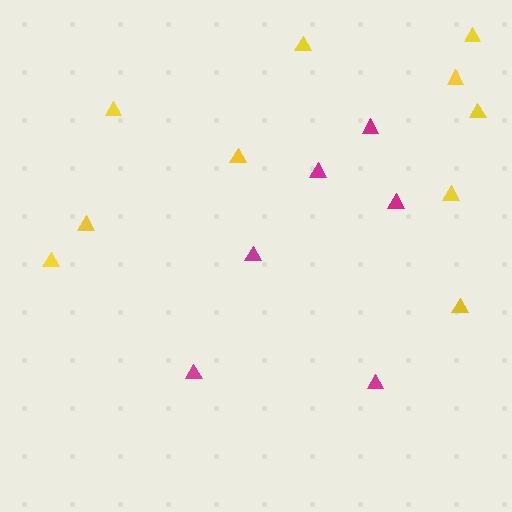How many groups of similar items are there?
There are 2 groups: one group of magenta triangles (6) and one group of yellow triangles (10).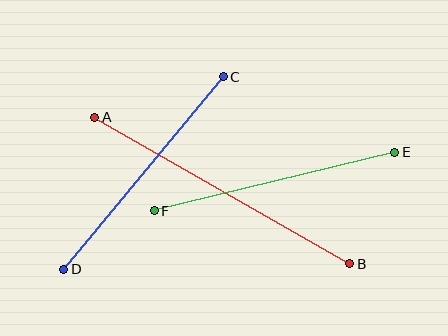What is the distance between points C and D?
The distance is approximately 250 pixels.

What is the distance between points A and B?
The distance is approximately 294 pixels.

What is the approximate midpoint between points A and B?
The midpoint is at approximately (222, 190) pixels.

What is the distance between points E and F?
The distance is approximately 248 pixels.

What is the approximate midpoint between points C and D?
The midpoint is at approximately (143, 173) pixels.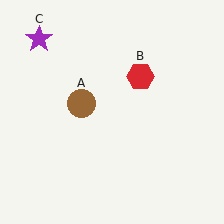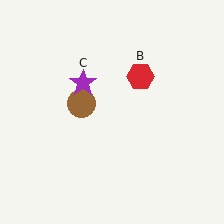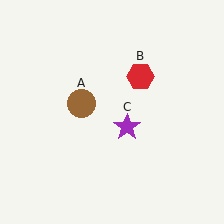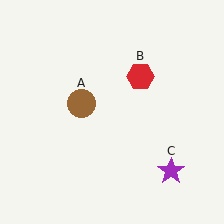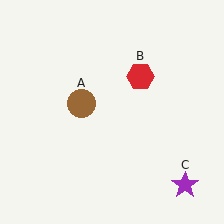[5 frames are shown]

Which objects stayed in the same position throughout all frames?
Brown circle (object A) and red hexagon (object B) remained stationary.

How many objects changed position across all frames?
1 object changed position: purple star (object C).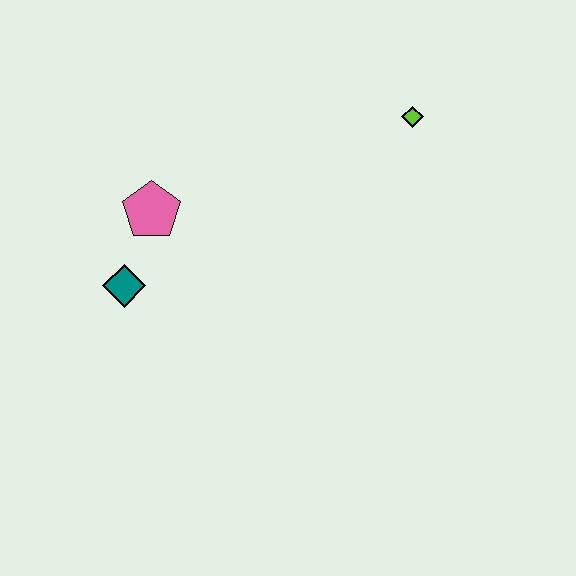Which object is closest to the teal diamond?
The pink pentagon is closest to the teal diamond.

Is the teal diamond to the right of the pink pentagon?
No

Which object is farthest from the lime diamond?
The teal diamond is farthest from the lime diamond.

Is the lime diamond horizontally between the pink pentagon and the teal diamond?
No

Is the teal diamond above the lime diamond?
No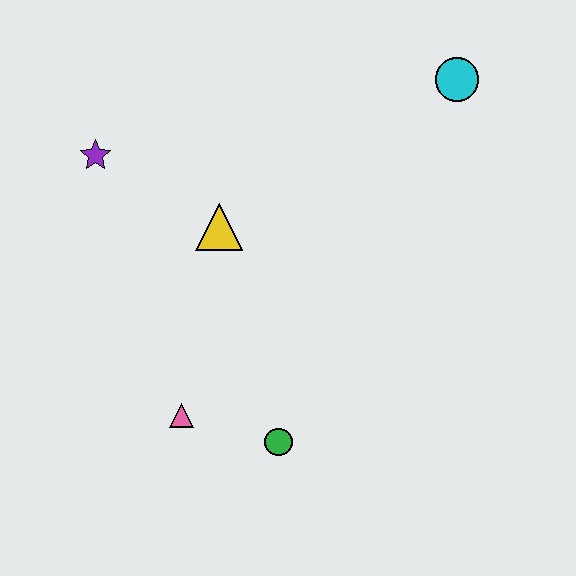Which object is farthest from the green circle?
The cyan circle is farthest from the green circle.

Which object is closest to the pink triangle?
The green circle is closest to the pink triangle.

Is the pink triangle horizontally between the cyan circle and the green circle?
No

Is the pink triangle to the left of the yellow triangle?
Yes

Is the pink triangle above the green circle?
Yes